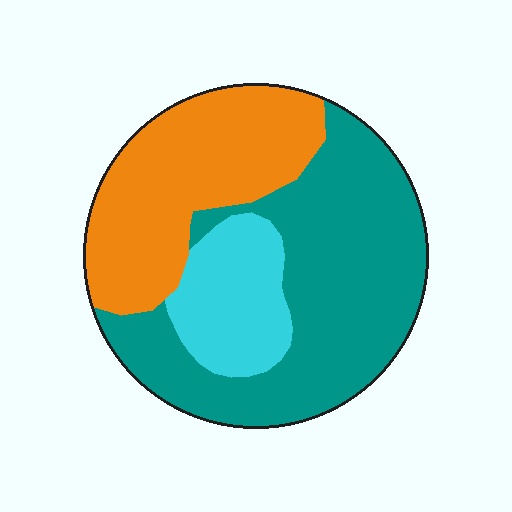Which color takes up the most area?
Teal, at roughly 50%.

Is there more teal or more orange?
Teal.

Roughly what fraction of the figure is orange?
Orange takes up about one third (1/3) of the figure.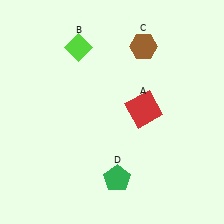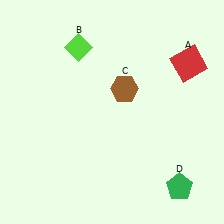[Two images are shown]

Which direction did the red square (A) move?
The red square (A) moved up.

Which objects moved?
The objects that moved are: the red square (A), the brown hexagon (C), the green pentagon (D).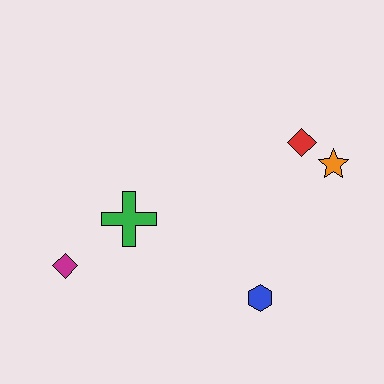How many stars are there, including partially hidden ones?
There is 1 star.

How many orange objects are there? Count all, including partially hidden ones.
There is 1 orange object.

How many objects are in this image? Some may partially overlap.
There are 5 objects.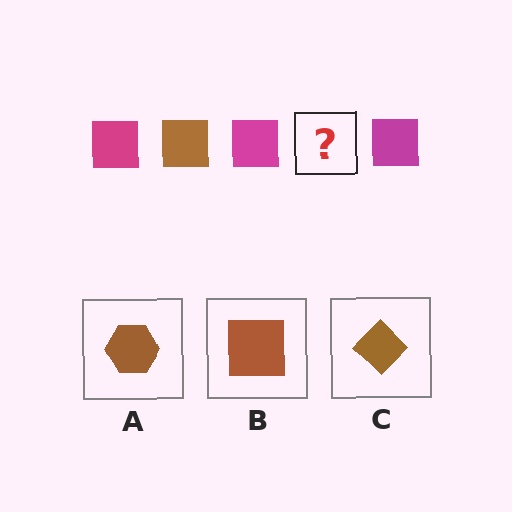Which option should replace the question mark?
Option B.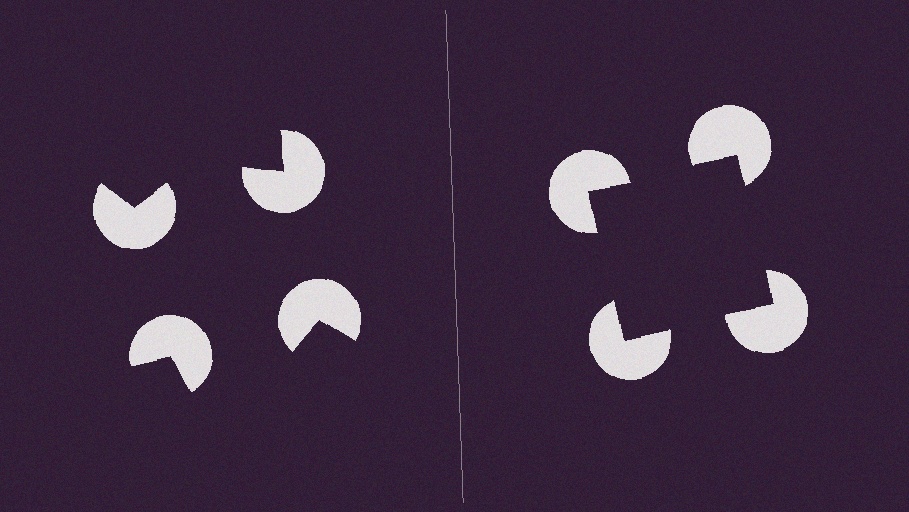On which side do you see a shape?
An illusory square appears on the right side. On the left side the wedge cuts are rotated, so no coherent shape forms.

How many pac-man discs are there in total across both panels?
8 — 4 on each side.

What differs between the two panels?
The pac-man discs are positioned identically on both sides; only the wedge orientations differ. On the right they align to a square; on the left they are misaligned.